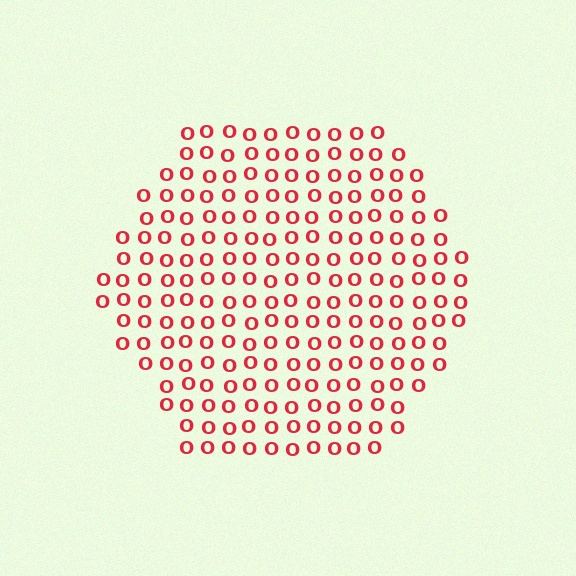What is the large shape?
The large shape is a hexagon.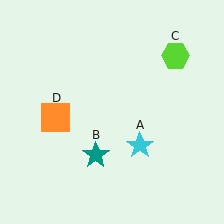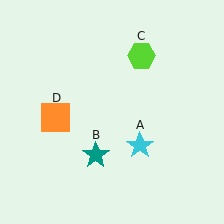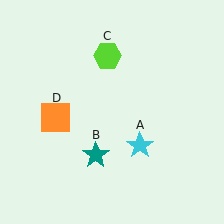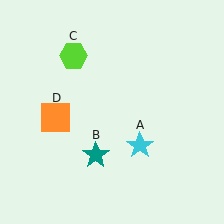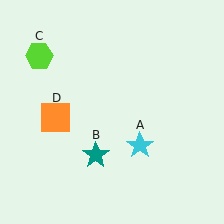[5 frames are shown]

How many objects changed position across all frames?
1 object changed position: lime hexagon (object C).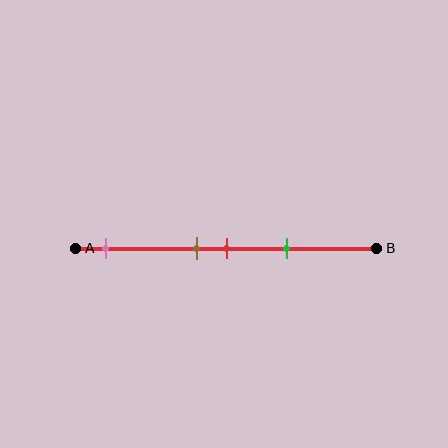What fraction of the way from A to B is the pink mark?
The pink mark is approximately 10% (0.1) of the way from A to B.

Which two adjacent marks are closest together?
The brown and red marks are the closest adjacent pair.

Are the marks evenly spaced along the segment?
No, the marks are not evenly spaced.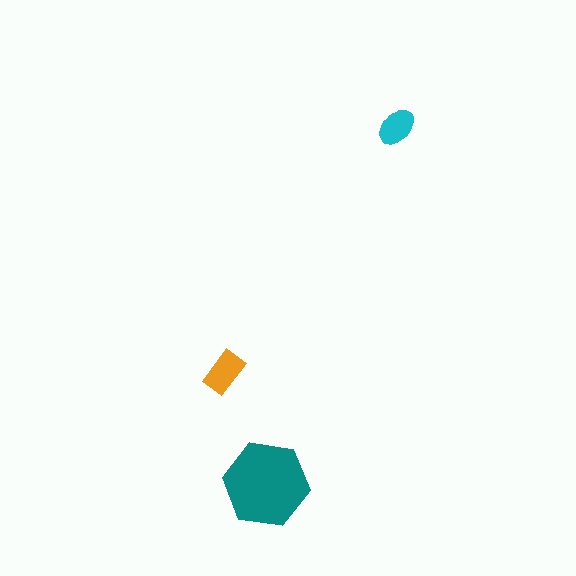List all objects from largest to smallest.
The teal hexagon, the orange rectangle, the cyan ellipse.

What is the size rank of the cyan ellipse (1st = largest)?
3rd.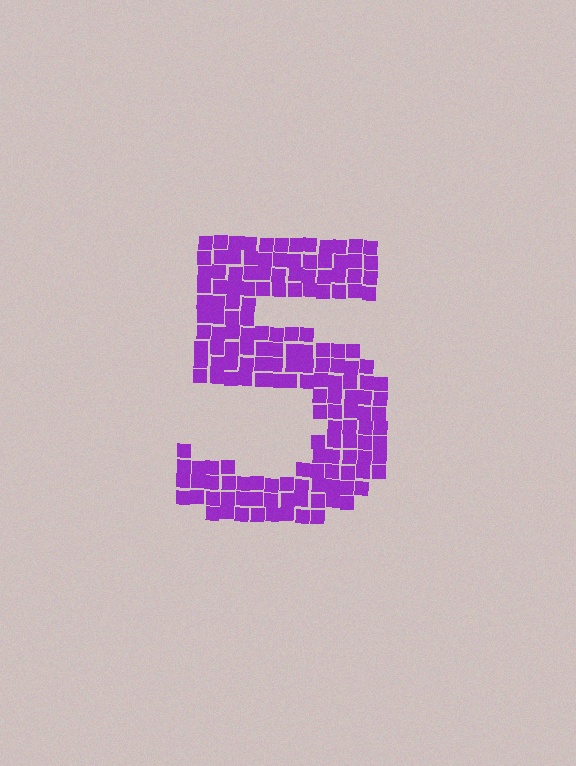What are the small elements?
The small elements are squares.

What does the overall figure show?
The overall figure shows the digit 5.